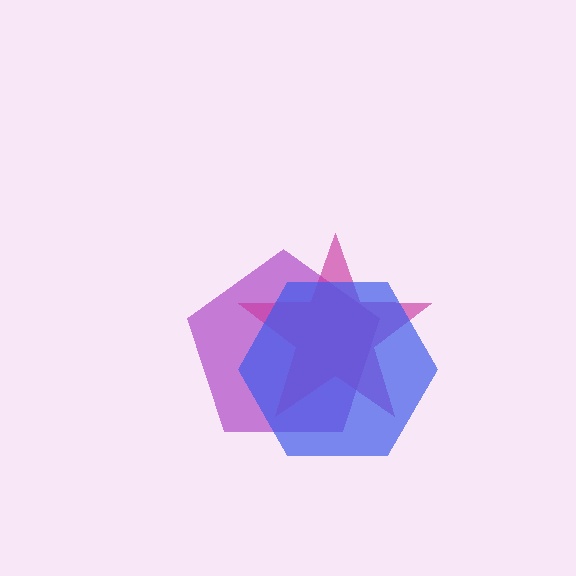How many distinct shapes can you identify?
There are 3 distinct shapes: a purple pentagon, a magenta star, a blue hexagon.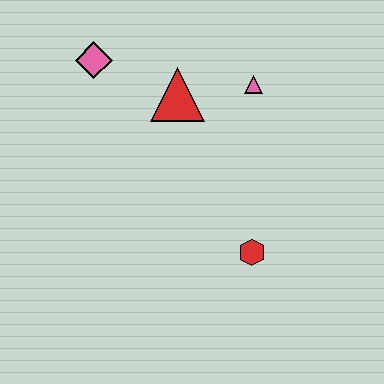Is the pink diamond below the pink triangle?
No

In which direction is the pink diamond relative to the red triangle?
The pink diamond is to the left of the red triangle.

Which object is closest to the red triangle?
The pink triangle is closest to the red triangle.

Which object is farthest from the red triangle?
The red hexagon is farthest from the red triangle.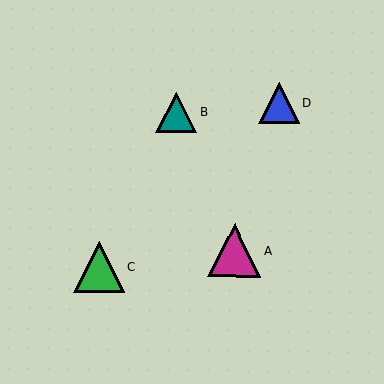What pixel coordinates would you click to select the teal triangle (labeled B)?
Click at (176, 112) to select the teal triangle B.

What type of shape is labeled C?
Shape C is a green triangle.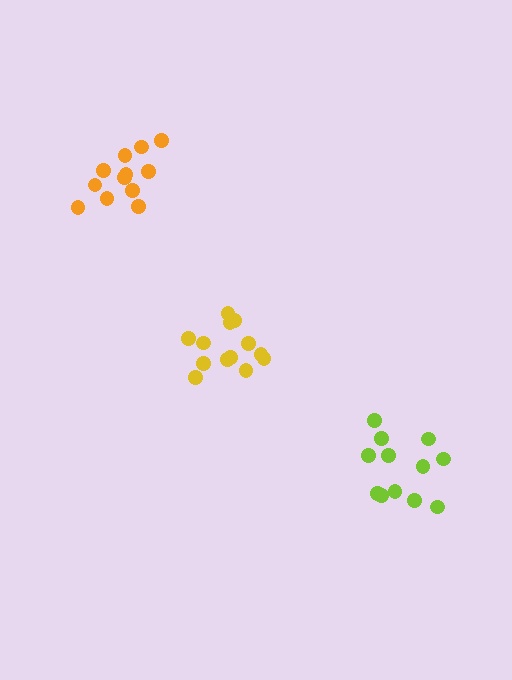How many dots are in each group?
Group 1: 12 dots, Group 2: 13 dots, Group 3: 12 dots (37 total).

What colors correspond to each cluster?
The clusters are colored: orange, yellow, lime.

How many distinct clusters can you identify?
There are 3 distinct clusters.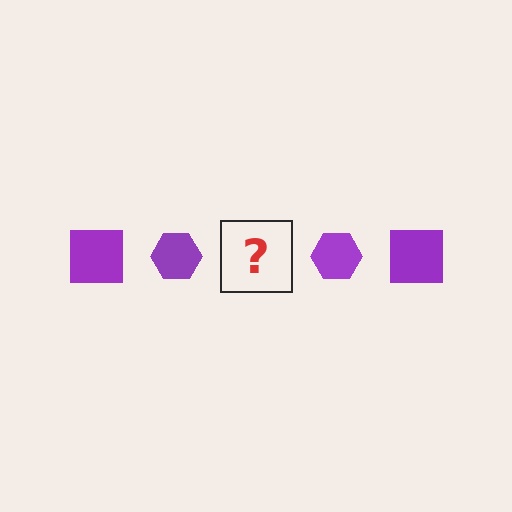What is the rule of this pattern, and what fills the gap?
The rule is that the pattern cycles through square, hexagon shapes in purple. The gap should be filled with a purple square.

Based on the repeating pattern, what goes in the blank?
The blank should be a purple square.